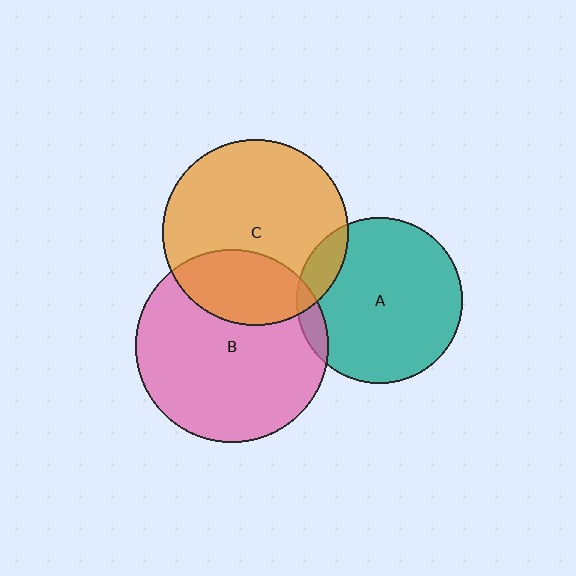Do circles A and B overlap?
Yes.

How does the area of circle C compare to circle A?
Approximately 1.3 times.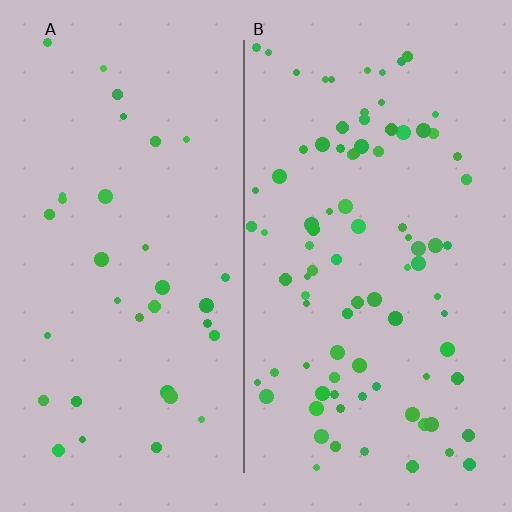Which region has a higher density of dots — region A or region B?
B (the right).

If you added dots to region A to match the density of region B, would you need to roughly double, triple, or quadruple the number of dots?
Approximately triple.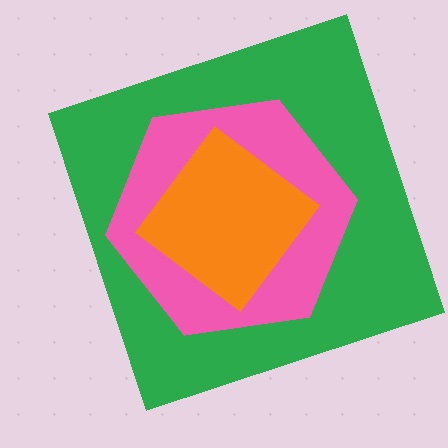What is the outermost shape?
The green square.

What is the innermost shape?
The orange diamond.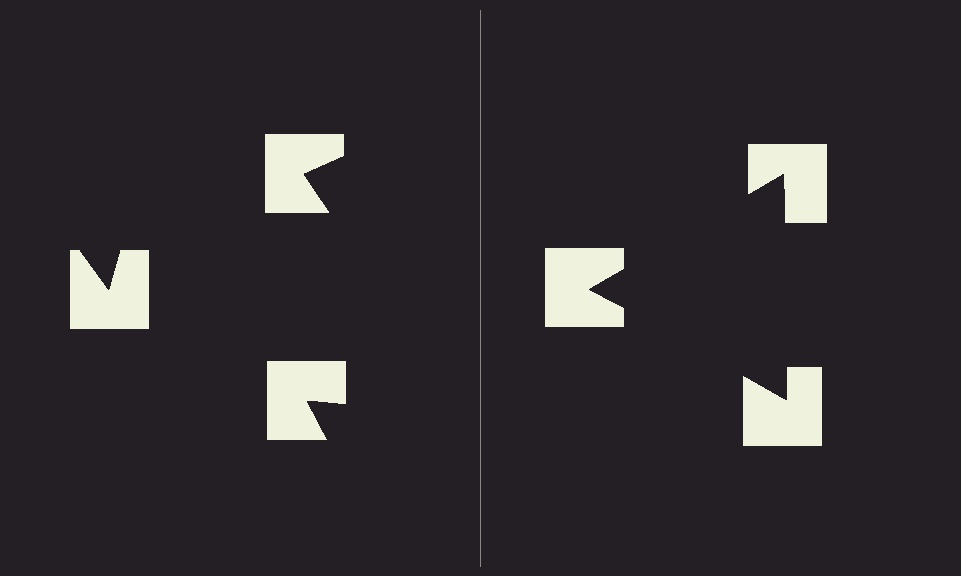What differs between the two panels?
The notched squares are positioned identically on both sides; only the wedge orientations differ. On the right they align to a triangle; on the left they are misaligned.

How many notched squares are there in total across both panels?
6 — 3 on each side.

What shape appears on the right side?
An illusory triangle.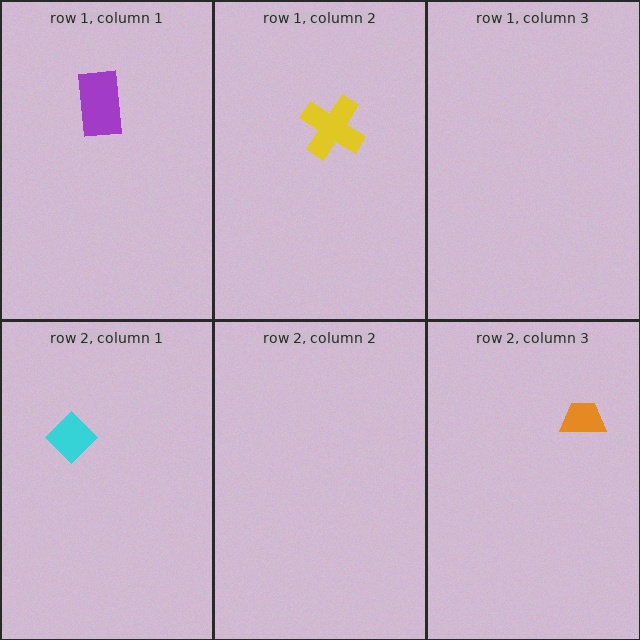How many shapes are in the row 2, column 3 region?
1.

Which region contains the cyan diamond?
The row 2, column 1 region.